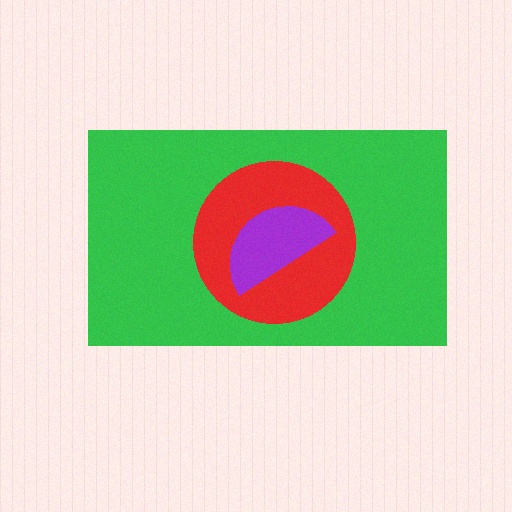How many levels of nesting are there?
3.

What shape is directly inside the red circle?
The purple semicircle.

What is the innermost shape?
The purple semicircle.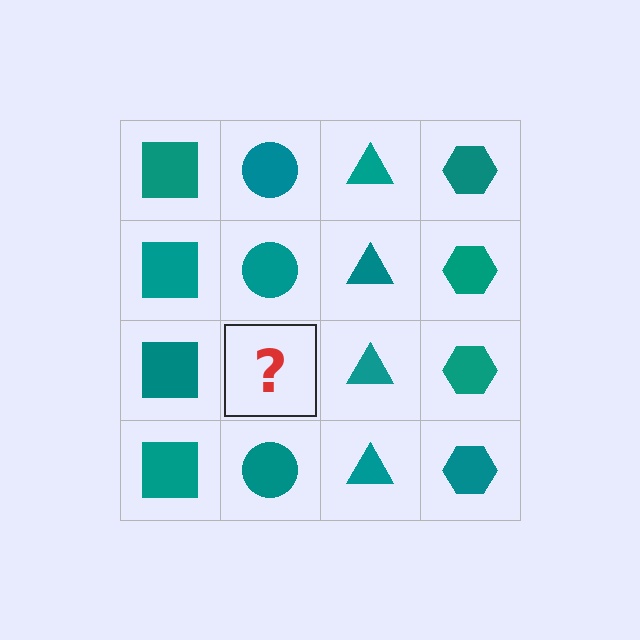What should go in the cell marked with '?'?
The missing cell should contain a teal circle.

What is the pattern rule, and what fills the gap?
The rule is that each column has a consistent shape. The gap should be filled with a teal circle.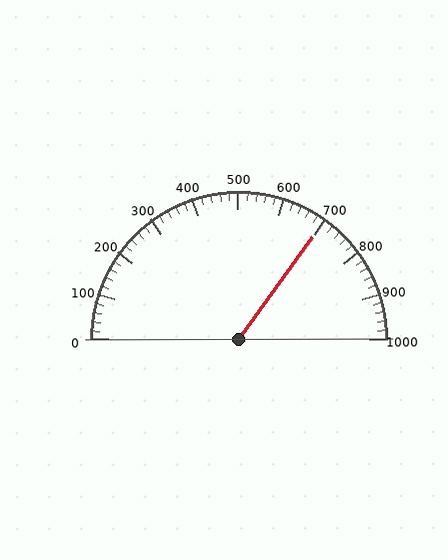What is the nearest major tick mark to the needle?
The nearest major tick mark is 700.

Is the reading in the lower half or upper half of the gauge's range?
The reading is in the upper half of the range (0 to 1000).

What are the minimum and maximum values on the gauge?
The gauge ranges from 0 to 1000.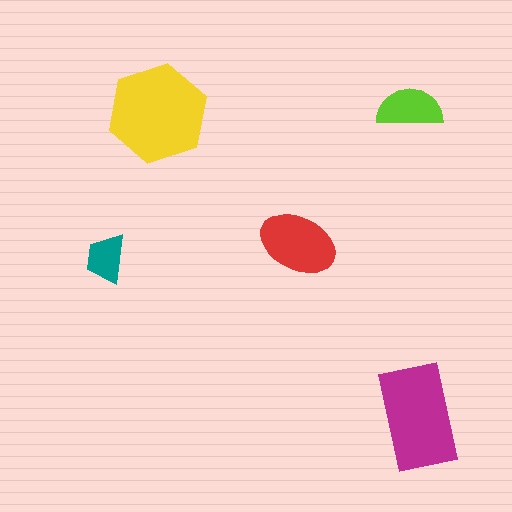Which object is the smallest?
The teal trapezoid.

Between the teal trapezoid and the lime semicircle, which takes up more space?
The lime semicircle.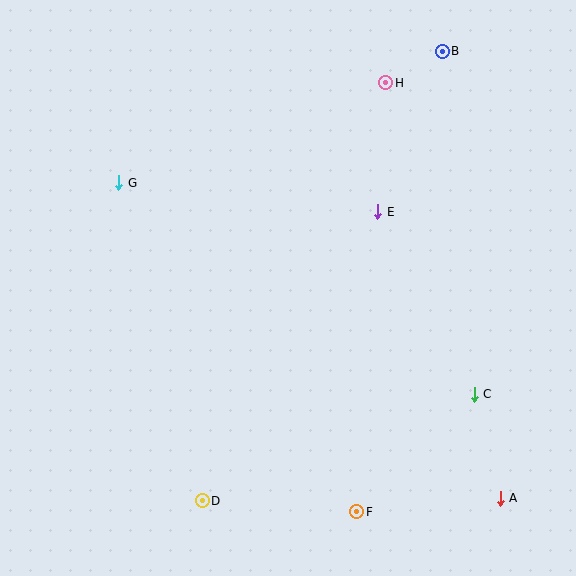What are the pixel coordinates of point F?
Point F is at (357, 512).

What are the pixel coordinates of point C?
Point C is at (474, 394).